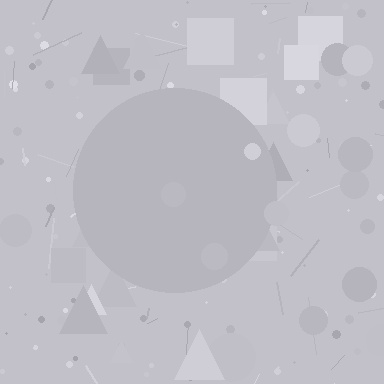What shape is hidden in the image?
A circle is hidden in the image.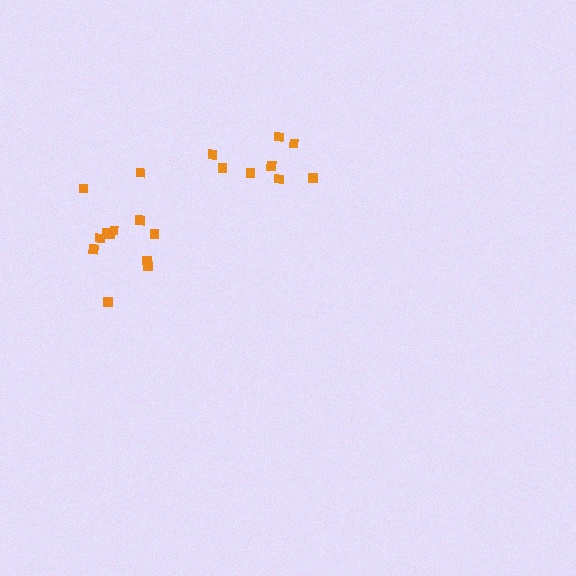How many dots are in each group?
Group 1: 8 dots, Group 2: 12 dots (20 total).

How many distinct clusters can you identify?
There are 2 distinct clusters.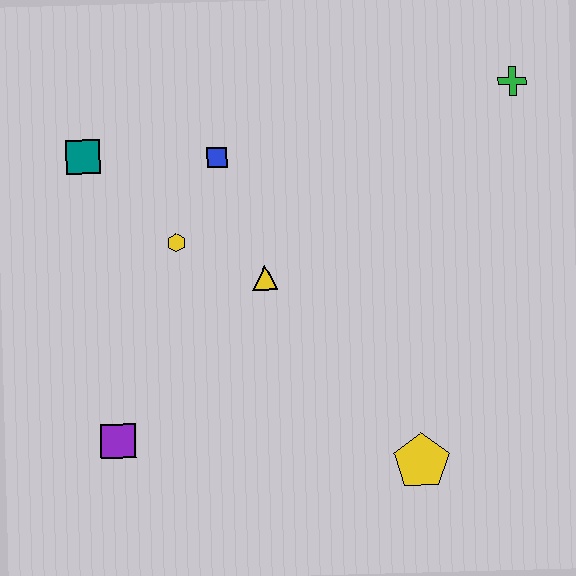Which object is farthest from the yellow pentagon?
The teal square is farthest from the yellow pentagon.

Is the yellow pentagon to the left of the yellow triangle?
No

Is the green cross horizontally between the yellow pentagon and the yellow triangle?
No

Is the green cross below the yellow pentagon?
No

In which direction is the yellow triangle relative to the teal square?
The yellow triangle is to the right of the teal square.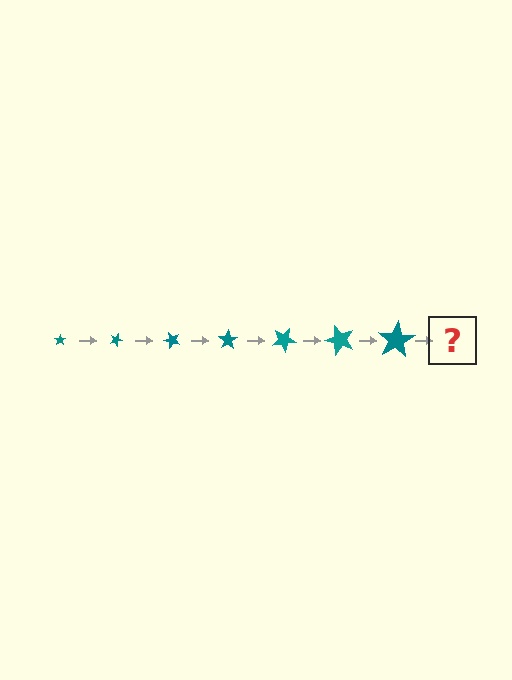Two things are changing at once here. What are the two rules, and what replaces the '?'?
The two rules are that the star grows larger each step and it rotates 25 degrees each step. The '?' should be a star, larger than the previous one and rotated 175 degrees from the start.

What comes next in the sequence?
The next element should be a star, larger than the previous one and rotated 175 degrees from the start.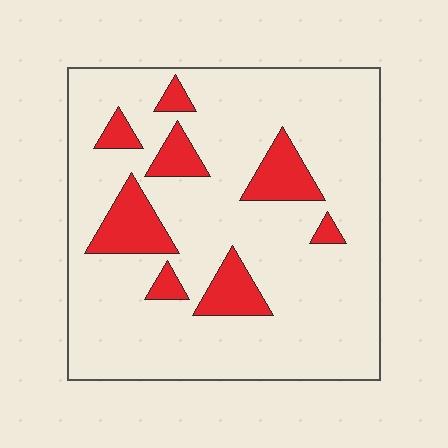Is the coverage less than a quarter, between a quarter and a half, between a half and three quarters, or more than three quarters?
Less than a quarter.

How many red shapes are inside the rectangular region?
8.